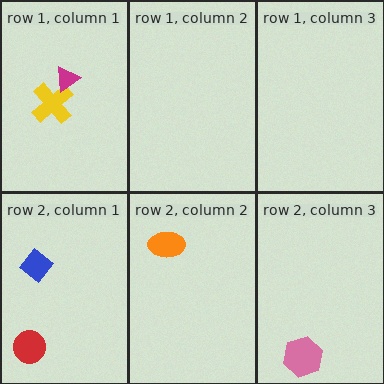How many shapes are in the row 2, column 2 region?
1.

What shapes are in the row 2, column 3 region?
The pink hexagon.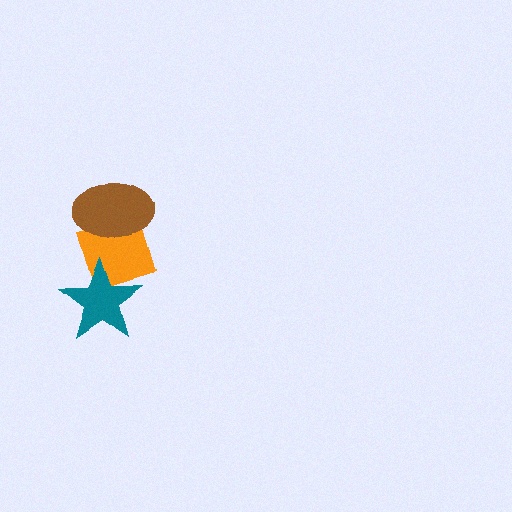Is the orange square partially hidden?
Yes, it is partially covered by another shape.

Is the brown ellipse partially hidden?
No, no other shape covers it.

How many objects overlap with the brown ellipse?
1 object overlaps with the brown ellipse.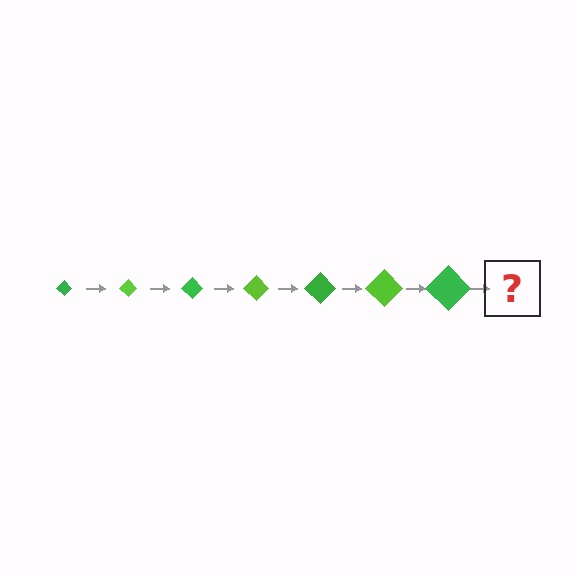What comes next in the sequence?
The next element should be a lime diamond, larger than the previous one.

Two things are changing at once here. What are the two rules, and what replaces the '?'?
The two rules are that the diamond grows larger each step and the color cycles through green and lime. The '?' should be a lime diamond, larger than the previous one.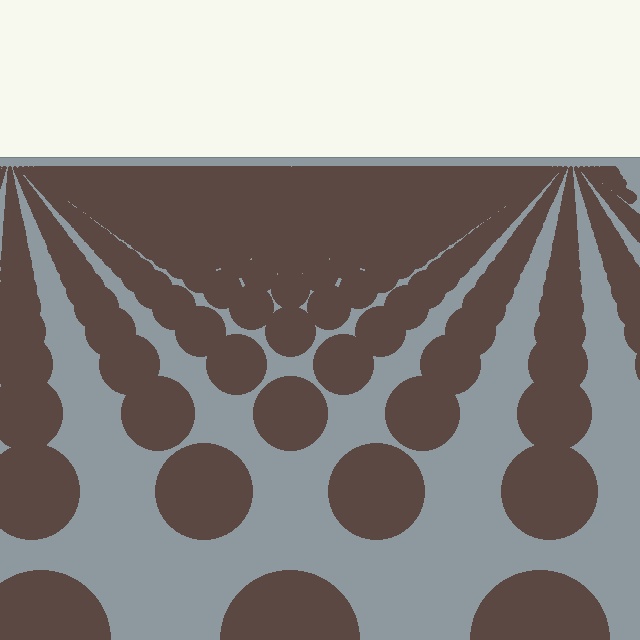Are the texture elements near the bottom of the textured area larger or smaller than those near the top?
Larger. Near the bottom, elements are closer to the viewer and appear at a bigger on-screen size.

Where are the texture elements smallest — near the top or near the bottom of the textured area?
Near the top.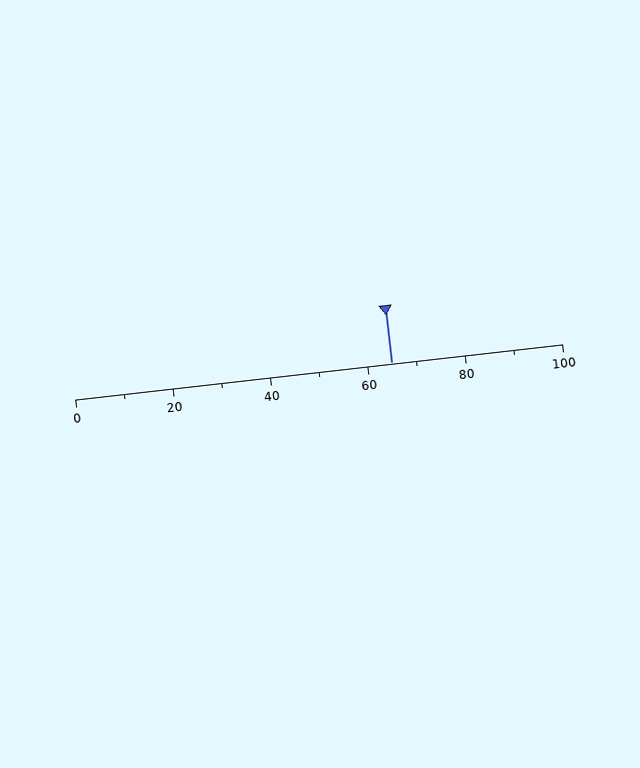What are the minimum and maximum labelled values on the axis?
The axis runs from 0 to 100.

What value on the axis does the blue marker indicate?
The marker indicates approximately 65.